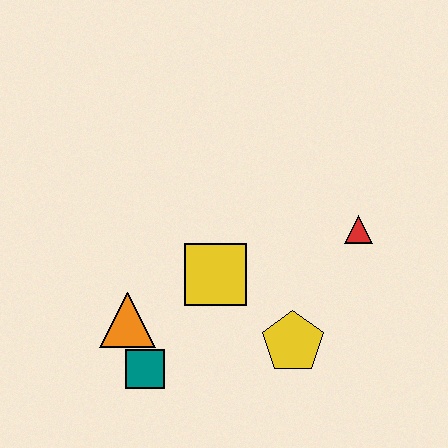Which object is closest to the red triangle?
The yellow pentagon is closest to the red triangle.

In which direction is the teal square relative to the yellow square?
The teal square is below the yellow square.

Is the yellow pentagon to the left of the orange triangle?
No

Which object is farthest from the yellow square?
The red triangle is farthest from the yellow square.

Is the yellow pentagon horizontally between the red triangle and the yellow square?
Yes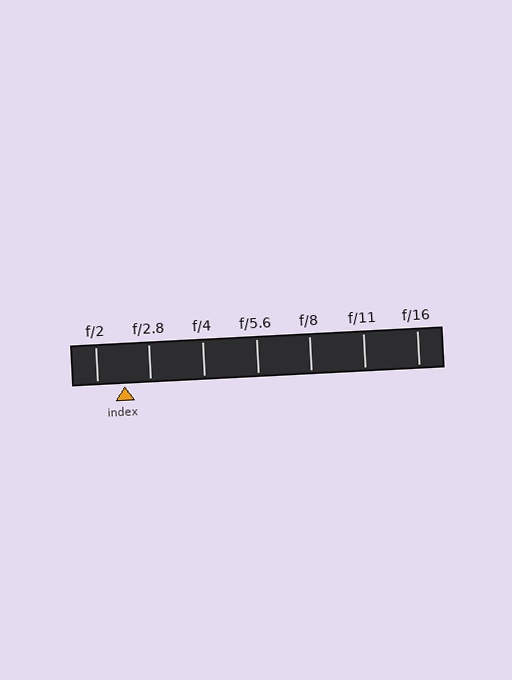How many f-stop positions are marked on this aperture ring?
There are 7 f-stop positions marked.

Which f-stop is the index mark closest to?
The index mark is closest to f/2.8.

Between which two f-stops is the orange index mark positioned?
The index mark is between f/2 and f/2.8.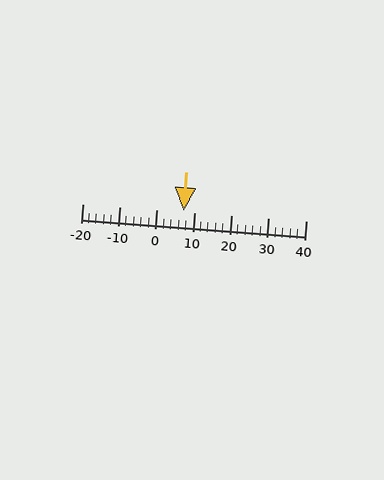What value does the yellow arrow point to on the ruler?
The yellow arrow points to approximately 7.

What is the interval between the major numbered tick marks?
The major tick marks are spaced 10 units apart.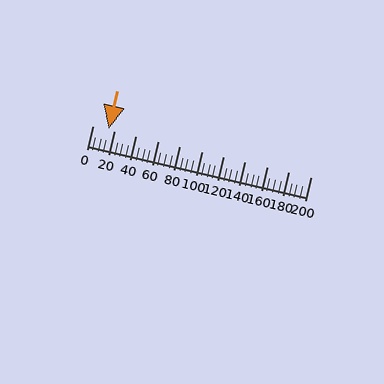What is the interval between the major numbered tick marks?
The major tick marks are spaced 20 units apart.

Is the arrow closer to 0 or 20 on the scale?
The arrow is closer to 20.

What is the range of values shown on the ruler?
The ruler shows values from 0 to 200.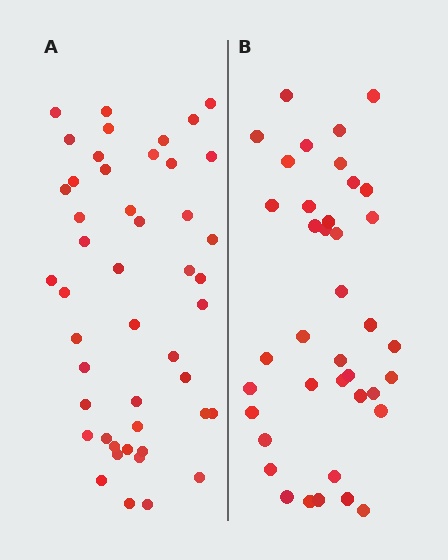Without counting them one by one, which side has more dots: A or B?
Region A (the left region) has more dots.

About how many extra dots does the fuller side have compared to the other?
Region A has roughly 8 or so more dots than region B.